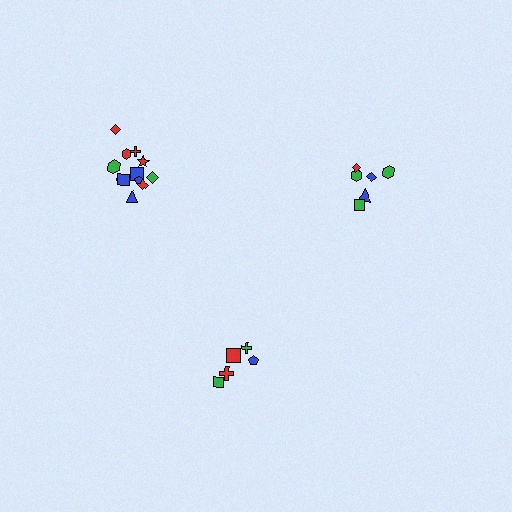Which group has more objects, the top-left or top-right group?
The top-left group.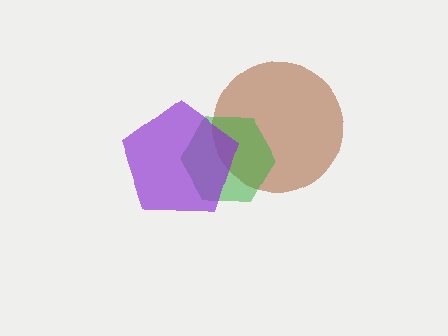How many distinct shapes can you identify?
There are 3 distinct shapes: a brown circle, a green hexagon, a purple pentagon.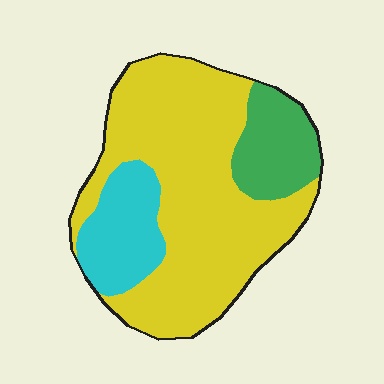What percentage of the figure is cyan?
Cyan takes up about one sixth (1/6) of the figure.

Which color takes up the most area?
Yellow, at roughly 70%.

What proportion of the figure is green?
Green covers 15% of the figure.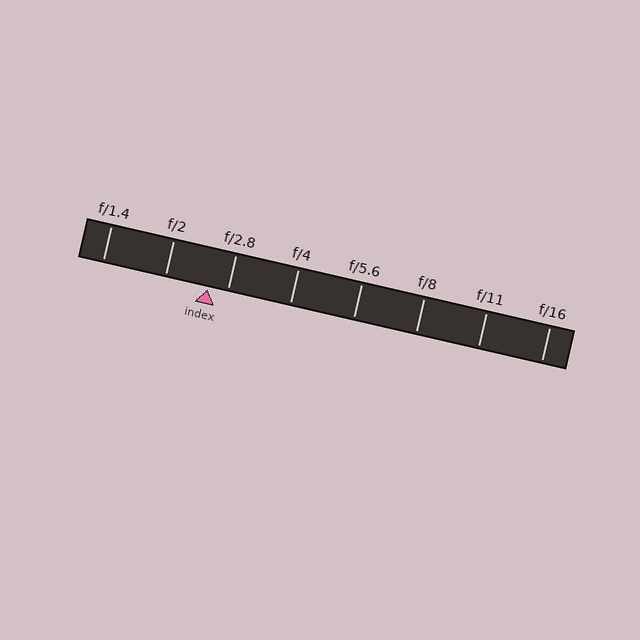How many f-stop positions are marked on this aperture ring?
There are 8 f-stop positions marked.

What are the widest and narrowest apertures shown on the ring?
The widest aperture shown is f/1.4 and the narrowest is f/16.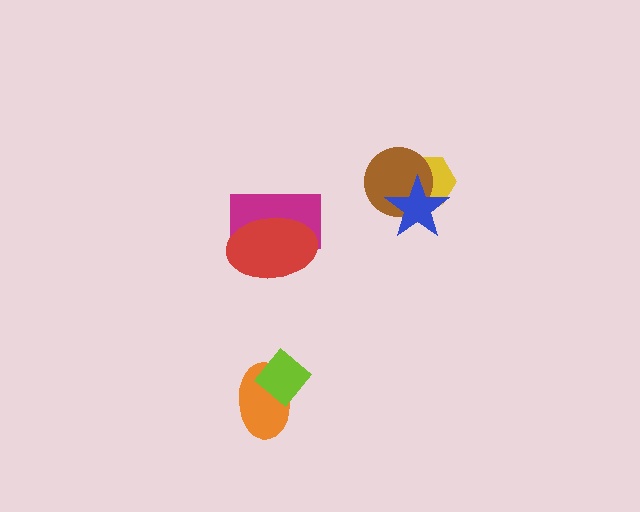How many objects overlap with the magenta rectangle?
1 object overlaps with the magenta rectangle.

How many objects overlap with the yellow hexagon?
2 objects overlap with the yellow hexagon.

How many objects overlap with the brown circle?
2 objects overlap with the brown circle.